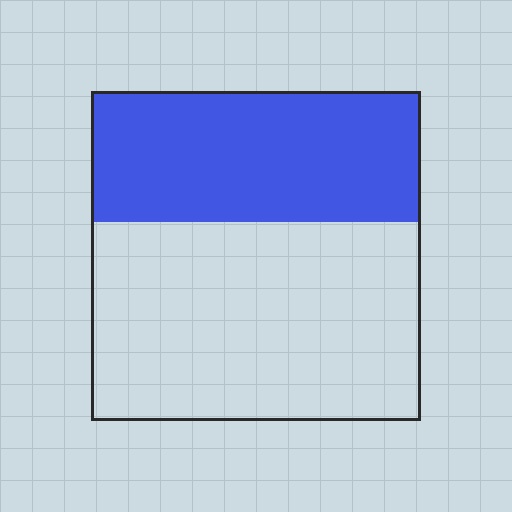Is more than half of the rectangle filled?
No.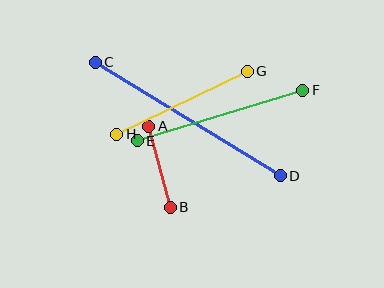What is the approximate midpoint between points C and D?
The midpoint is at approximately (188, 119) pixels.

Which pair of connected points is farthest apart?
Points C and D are farthest apart.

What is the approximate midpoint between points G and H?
The midpoint is at approximately (182, 103) pixels.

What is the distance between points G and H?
The distance is approximately 145 pixels.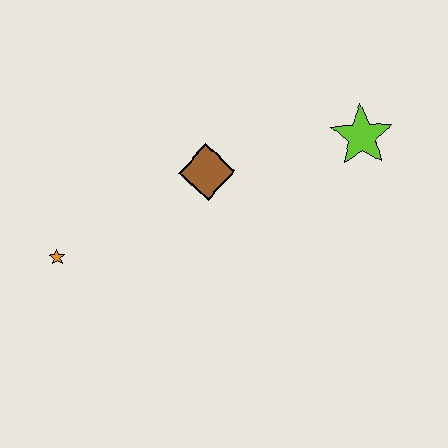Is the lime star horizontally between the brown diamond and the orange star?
No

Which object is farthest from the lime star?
The orange star is farthest from the lime star.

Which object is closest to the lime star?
The brown diamond is closest to the lime star.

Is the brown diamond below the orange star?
No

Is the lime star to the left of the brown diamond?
No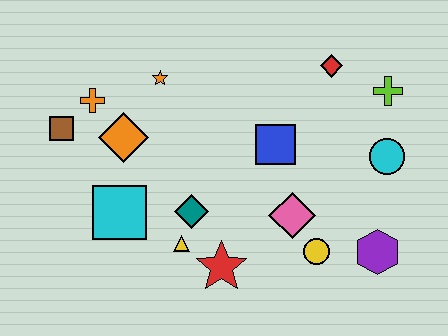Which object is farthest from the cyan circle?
The brown square is farthest from the cyan circle.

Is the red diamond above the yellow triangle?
Yes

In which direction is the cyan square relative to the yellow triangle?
The cyan square is to the left of the yellow triangle.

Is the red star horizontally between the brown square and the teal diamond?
No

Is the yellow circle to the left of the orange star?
No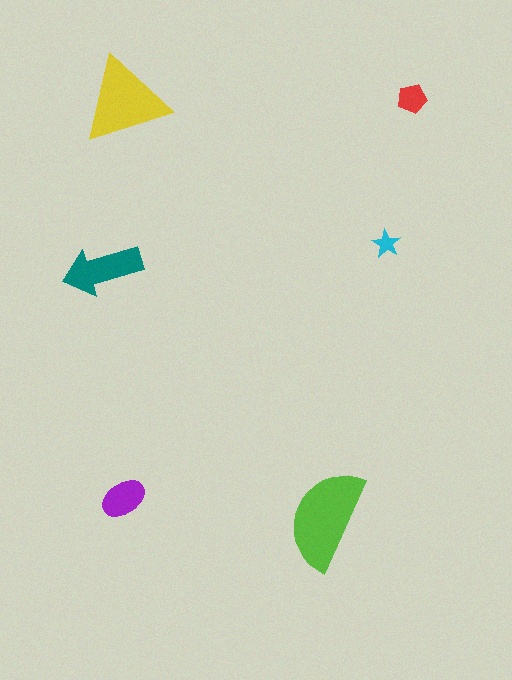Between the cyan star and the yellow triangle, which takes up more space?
The yellow triangle.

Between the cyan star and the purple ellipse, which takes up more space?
The purple ellipse.